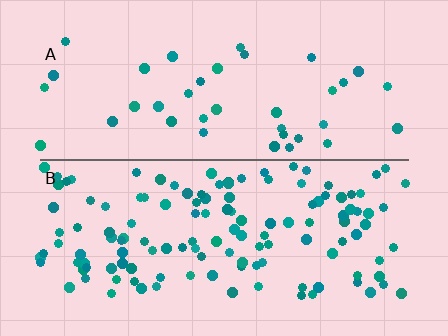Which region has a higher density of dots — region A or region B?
B (the bottom).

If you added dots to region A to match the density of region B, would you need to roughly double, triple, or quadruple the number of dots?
Approximately triple.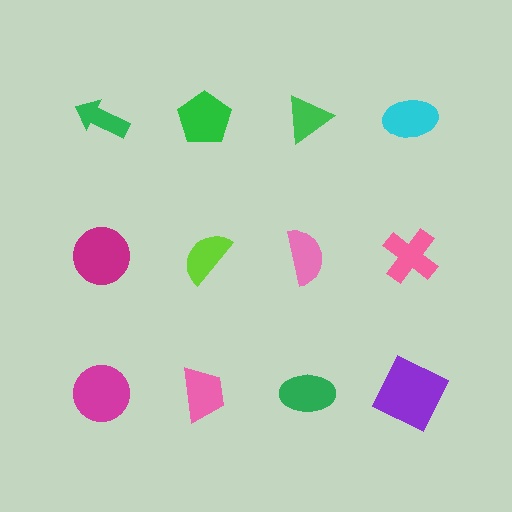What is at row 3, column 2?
A pink trapezoid.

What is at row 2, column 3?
A pink semicircle.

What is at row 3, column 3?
A green ellipse.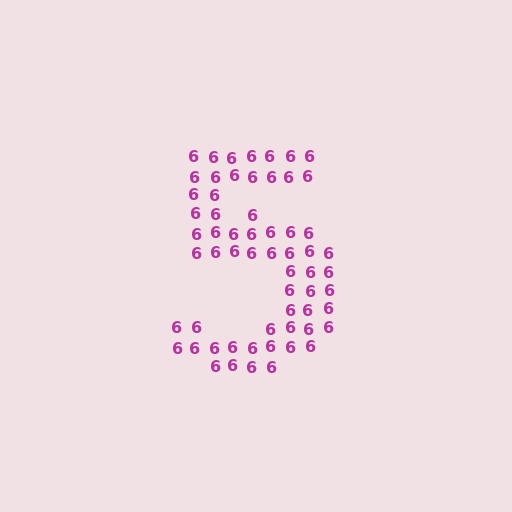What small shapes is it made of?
It is made of small digit 6's.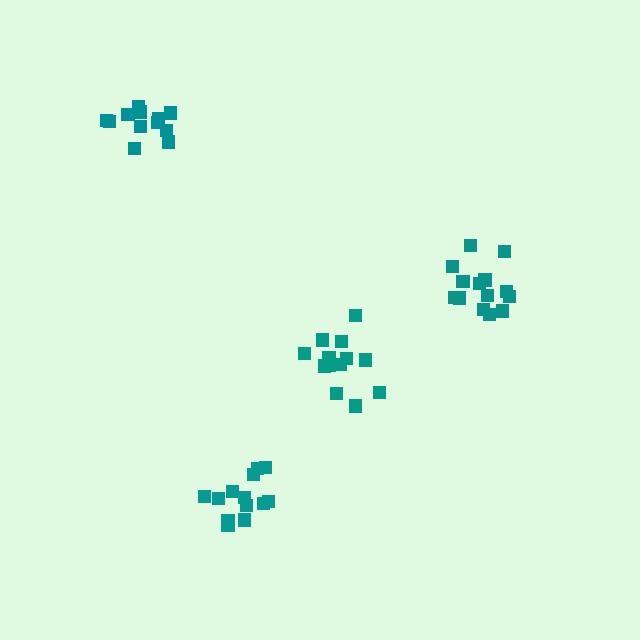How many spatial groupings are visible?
There are 4 spatial groupings.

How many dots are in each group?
Group 1: 14 dots, Group 2: 13 dots, Group 3: 13 dots, Group 4: 12 dots (52 total).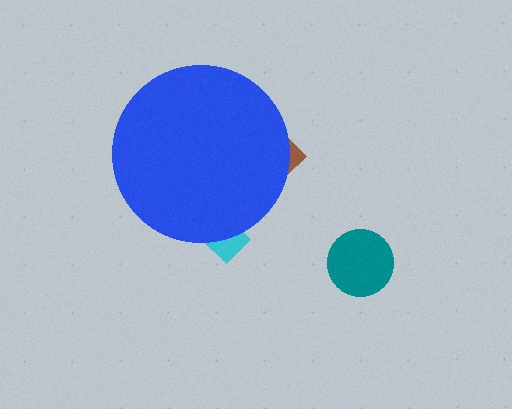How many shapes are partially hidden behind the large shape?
2 shapes are partially hidden.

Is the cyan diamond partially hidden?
Yes, the cyan diamond is partially hidden behind the blue circle.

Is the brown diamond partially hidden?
Yes, the brown diamond is partially hidden behind the blue circle.